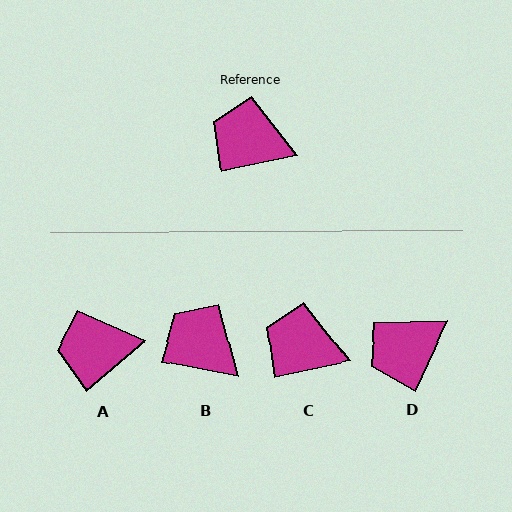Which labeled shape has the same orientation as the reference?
C.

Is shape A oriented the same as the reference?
No, it is off by about 28 degrees.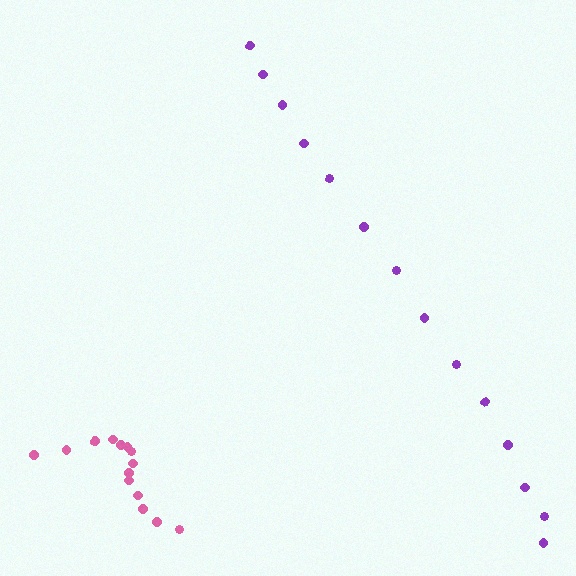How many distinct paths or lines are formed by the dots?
There are 2 distinct paths.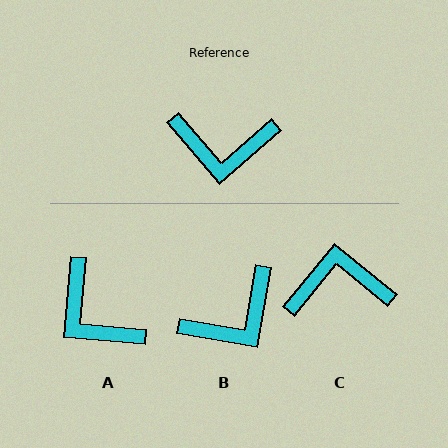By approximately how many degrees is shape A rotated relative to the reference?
Approximately 46 degrees clockwise.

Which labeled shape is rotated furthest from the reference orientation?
C, about 170 degrees away.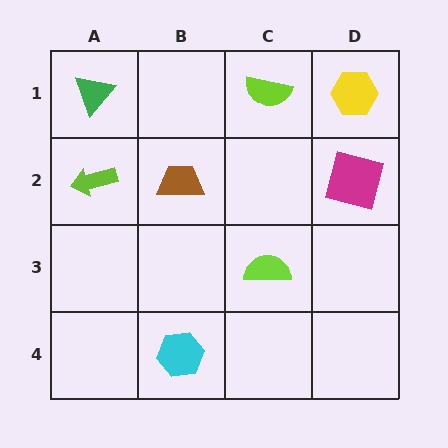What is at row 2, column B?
A brown trapezoid.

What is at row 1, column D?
A yellow hexagon.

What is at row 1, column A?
A green triangle.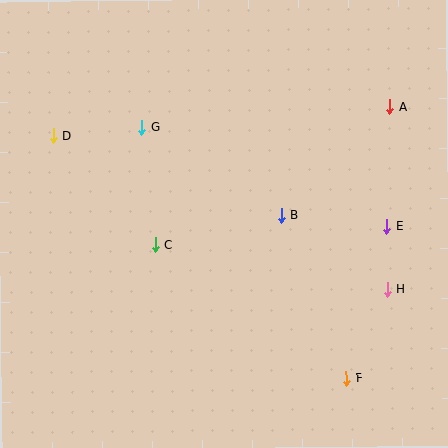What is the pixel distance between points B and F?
The distance between B and F is 175 pixels.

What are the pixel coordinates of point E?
Point E is at (387, 226).